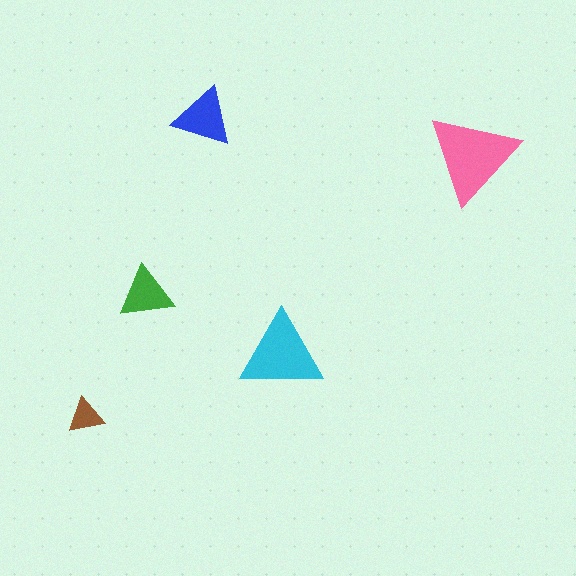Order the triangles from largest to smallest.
the pink one, the cyan one, the blue one, the green one, the brown one.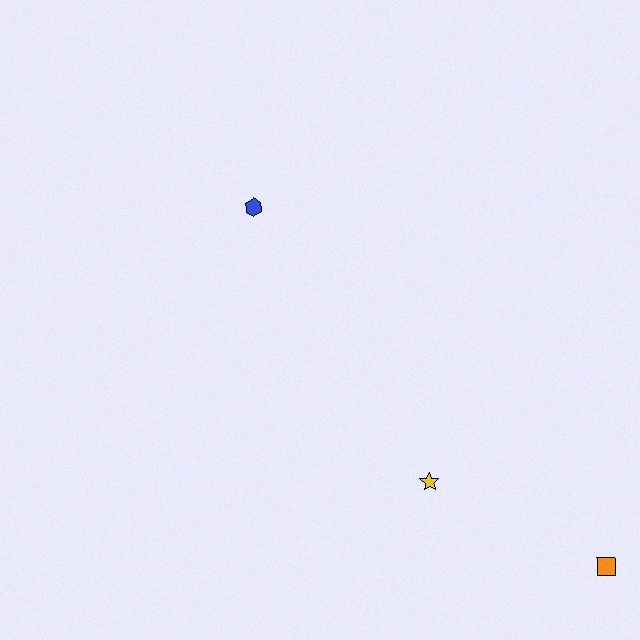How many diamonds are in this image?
There are no diamonds.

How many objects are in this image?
There are 3 objects.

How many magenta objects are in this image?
There are no magenta objects.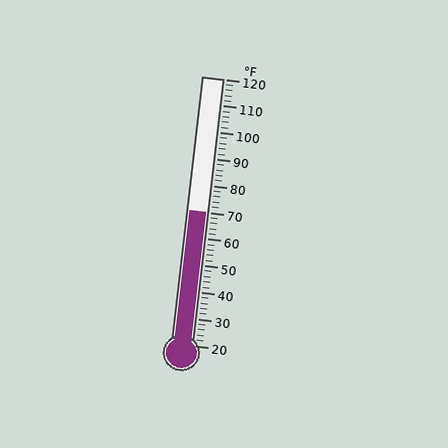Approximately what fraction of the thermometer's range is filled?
The thermometer is filled to approximately 50% of its range.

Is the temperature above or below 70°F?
The temperature is at 70°F.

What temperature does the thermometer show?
The thermometer shows approximately 70°F.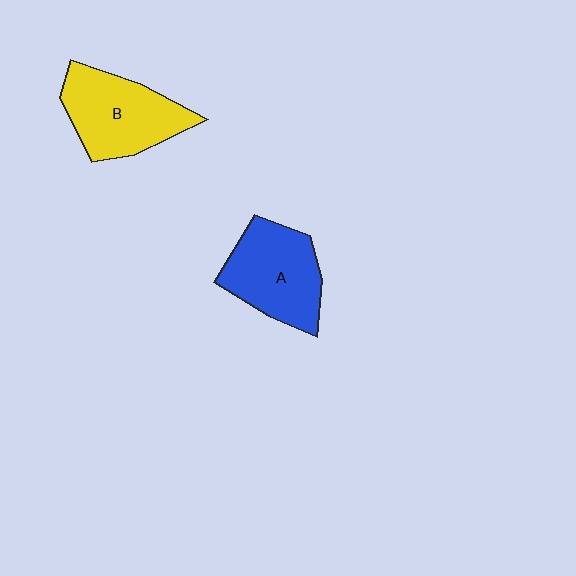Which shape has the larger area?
Shape B (yellow).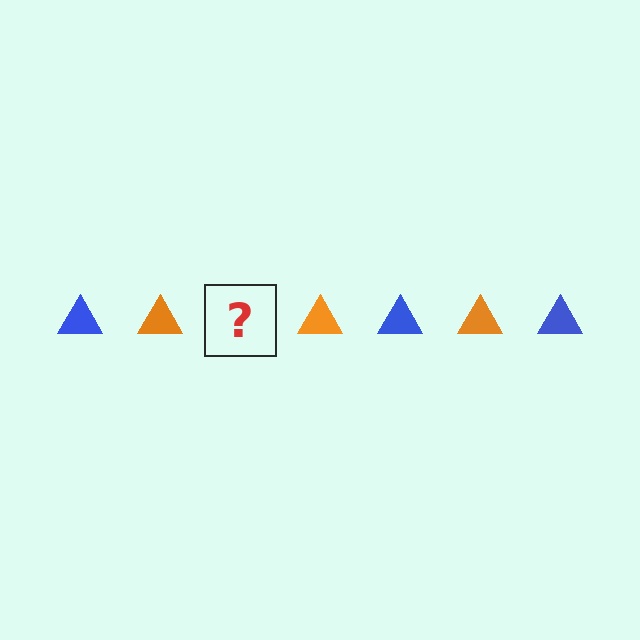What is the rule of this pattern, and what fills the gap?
The rule is that the pattern cycles through blue, orange triangles. The gap should be filled with a blue triangle.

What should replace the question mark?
The question mark should be replaced with a blue triangle.